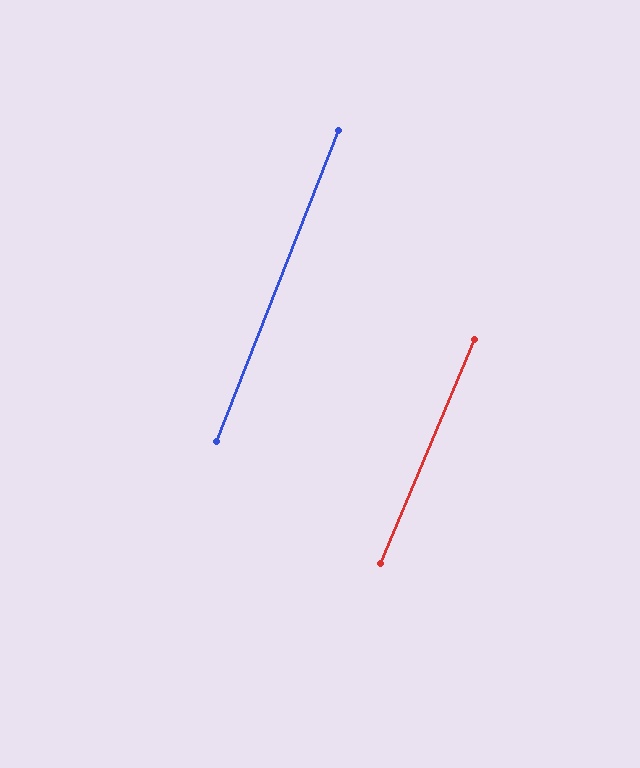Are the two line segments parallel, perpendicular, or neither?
Parallel — their directions differ by only 1.3°.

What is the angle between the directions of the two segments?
Approximately 1 degree.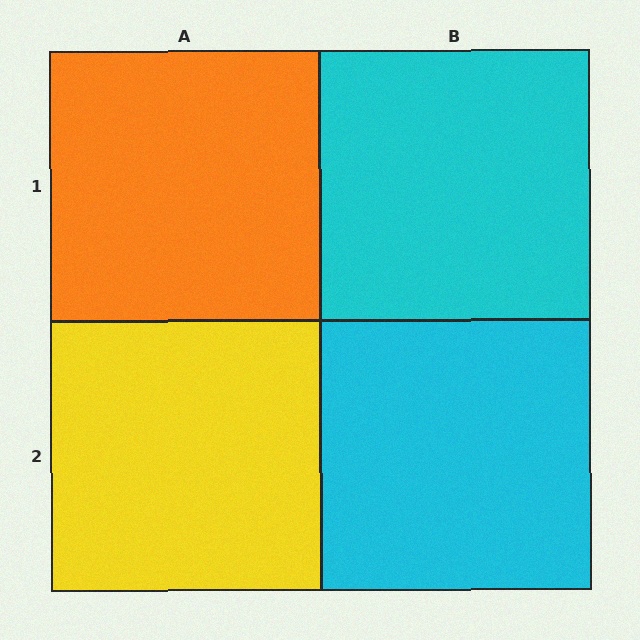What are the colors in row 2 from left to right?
Yellow, cyan.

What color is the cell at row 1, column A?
Orange.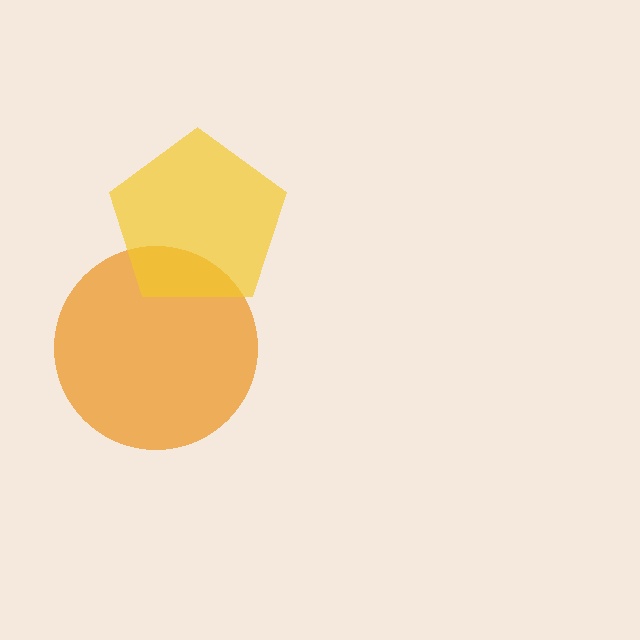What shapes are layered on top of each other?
The layered shapes are: an orange circle, a yellow pentagon.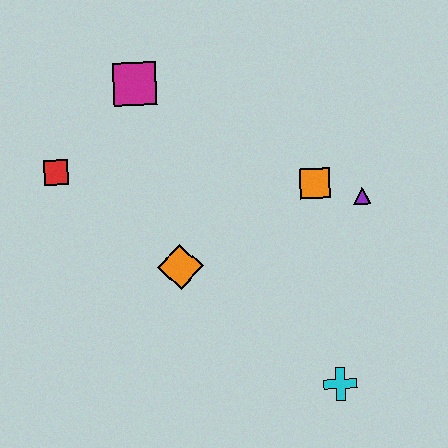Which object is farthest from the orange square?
The red square is farthest from the orange square.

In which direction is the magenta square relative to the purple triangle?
The magenta square is to the left of the purple triangle.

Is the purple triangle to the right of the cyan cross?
Yes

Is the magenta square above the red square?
Yes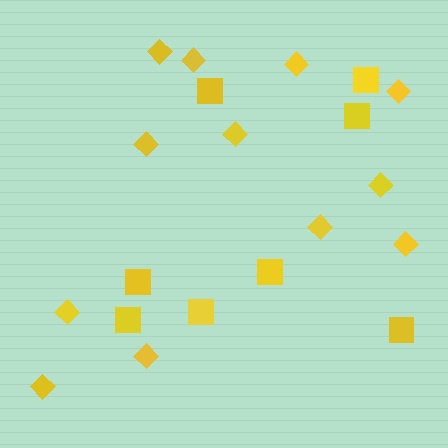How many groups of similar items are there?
There are 2 groups: one group of squares (8) and one group of diamonds (12).